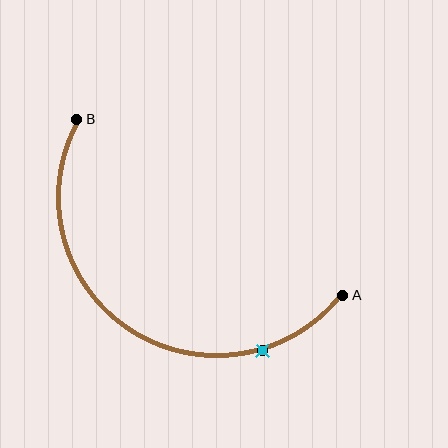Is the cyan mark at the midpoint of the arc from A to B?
No. The cyan mark lies on the arc but is closer to endpoint A. The arc midpoint would be at the point on the curve equidistant along the arc from both A and B.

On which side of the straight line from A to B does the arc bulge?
The arc bulges below the straight line connecting A and B.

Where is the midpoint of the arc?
The arc midpoint is the point on the curve farthest from the straight line joining A and B. It sits below that line.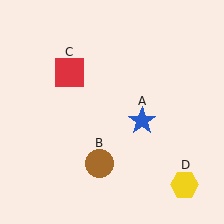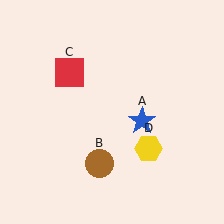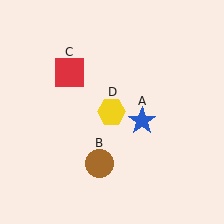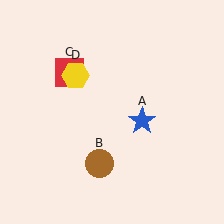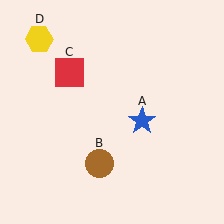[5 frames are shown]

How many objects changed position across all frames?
1 object changed position: yellow hexagon (object D).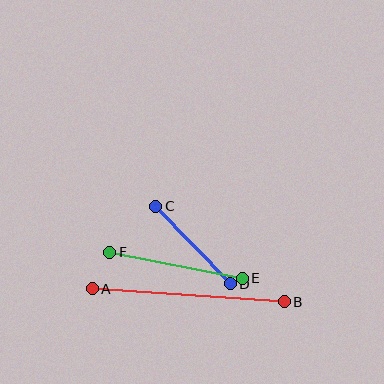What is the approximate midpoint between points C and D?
The midpoint is at approximately (193, 245) pixels.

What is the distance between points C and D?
The distance is approximately 107 pixels.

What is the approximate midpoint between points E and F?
The midpoint is at approximately (176, 265) pixels.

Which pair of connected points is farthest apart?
Points A and B are farthest apart.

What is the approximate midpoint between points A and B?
The midpoint is at approximately (188, 295) pixels.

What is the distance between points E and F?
The distance is approximately 135 pixels.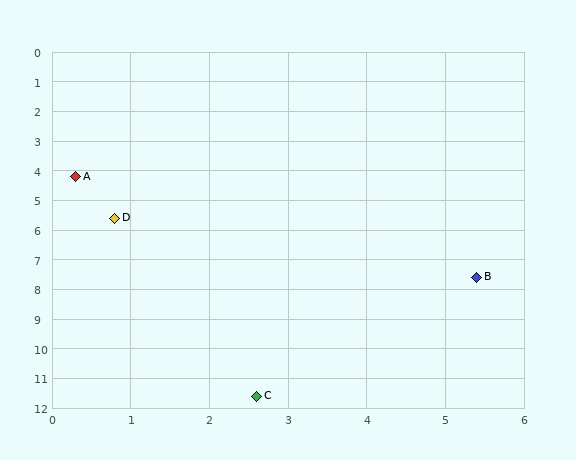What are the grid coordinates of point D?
Point D is at approximately (0.8, 5.6).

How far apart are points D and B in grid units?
Points D and B are about 5.0 grid units apart.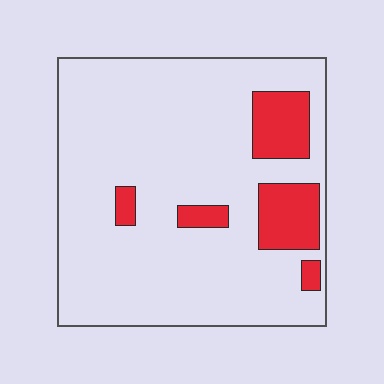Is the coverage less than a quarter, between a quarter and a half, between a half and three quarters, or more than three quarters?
Less than a quarter.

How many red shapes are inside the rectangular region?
5.